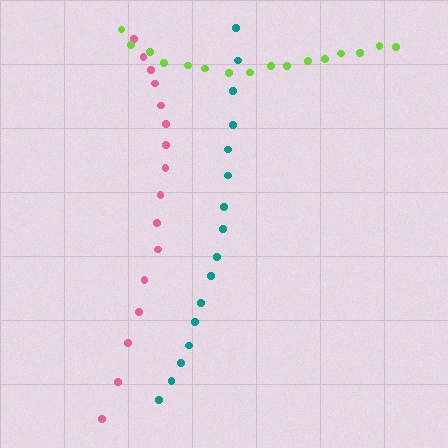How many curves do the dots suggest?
There are 3 distinct paths.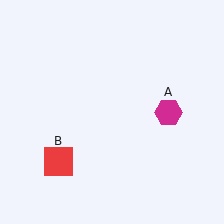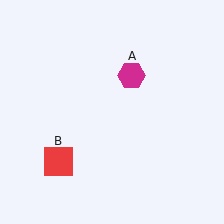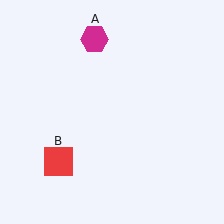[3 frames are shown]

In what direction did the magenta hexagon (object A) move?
The magenta hexagon (object A) moved up and to the left.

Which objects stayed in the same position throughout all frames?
Red square (object B) remained stationary.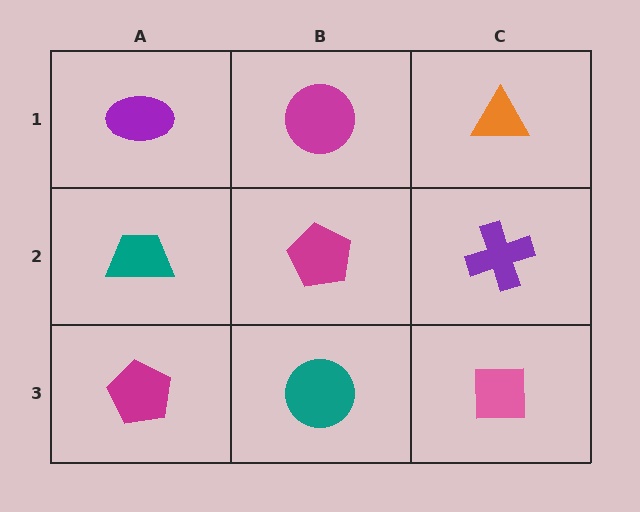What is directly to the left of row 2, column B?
A teal trapezoid.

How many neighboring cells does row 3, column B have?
3.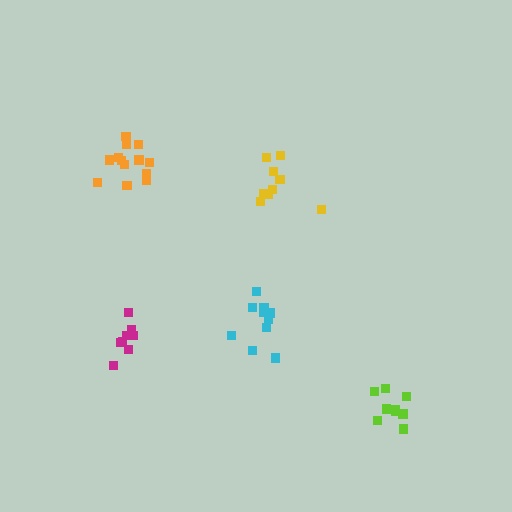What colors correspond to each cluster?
The clusters are colored: yellow, cyan, orange, magenta, lime.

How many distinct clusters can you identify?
There are 5 distinct clusters.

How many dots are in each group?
Group 1: 10 dots, Group 2: 10 dots, Group 3: 13 dots, Group 4: 8 dots, Group 5: 9 dots (50 total).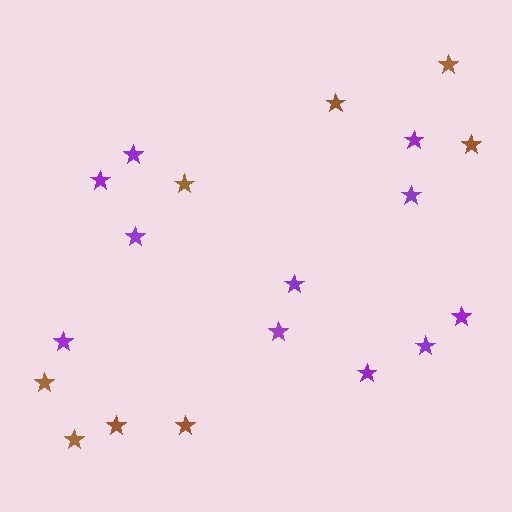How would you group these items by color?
There are 2 groups: one group of purple stars (11) and one group of brown stars (8).